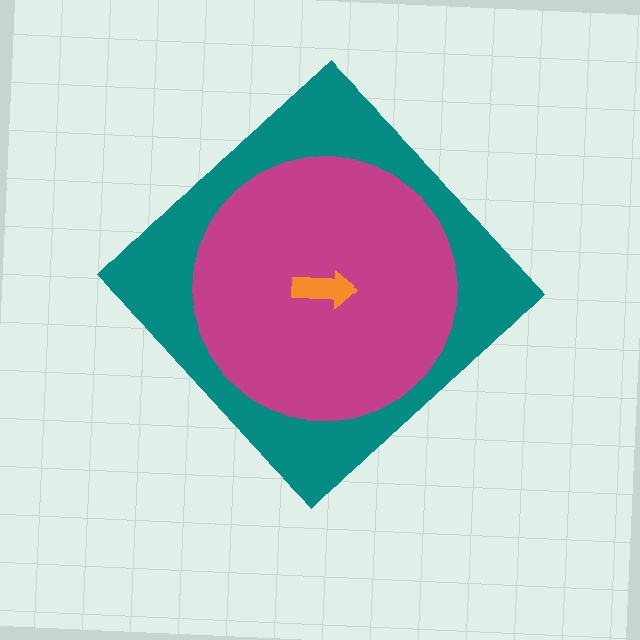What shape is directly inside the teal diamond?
The magenta circle.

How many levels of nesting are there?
3.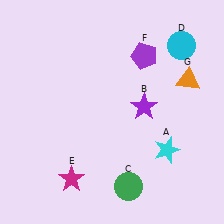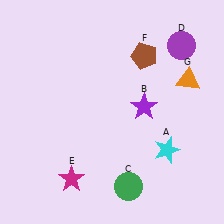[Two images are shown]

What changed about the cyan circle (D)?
In Image 1, D is cyan. In Image 2, it changed to purple.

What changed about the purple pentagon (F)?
In Image 1, F is purple. In Image 2, it changed to brown.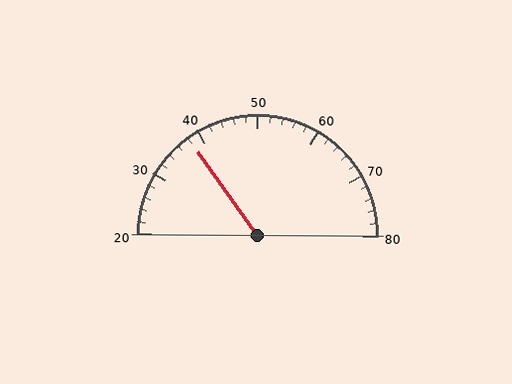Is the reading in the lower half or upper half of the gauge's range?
The reading is in the lower half of the range (20 to 80).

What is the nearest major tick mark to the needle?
The nearest major tick mark is 40.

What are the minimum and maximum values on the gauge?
The gauge ranges from 20 to 80.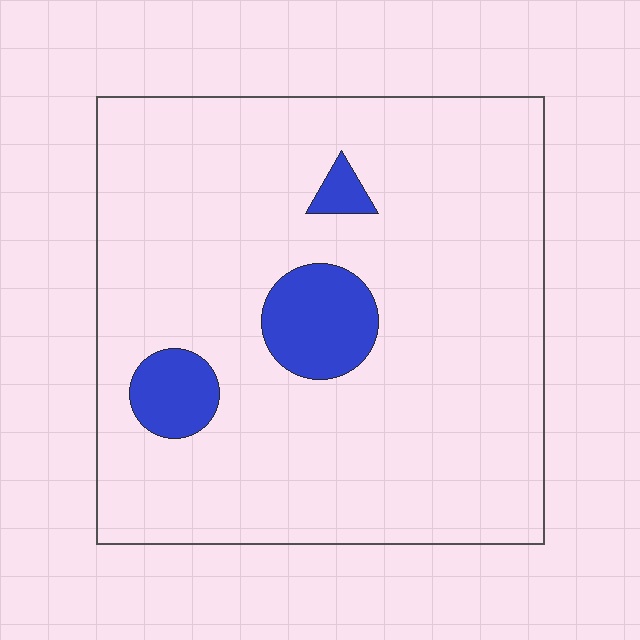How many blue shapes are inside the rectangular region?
3.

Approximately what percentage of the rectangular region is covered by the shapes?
Approximately 10%.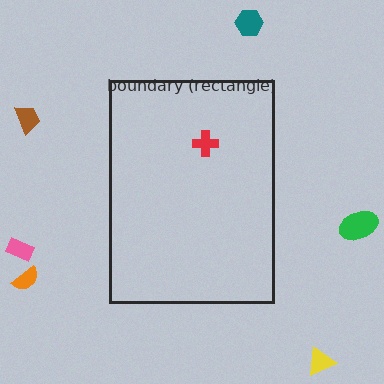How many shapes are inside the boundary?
1 inside, 6 outside.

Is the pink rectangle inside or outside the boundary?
Outside.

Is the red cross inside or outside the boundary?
Inside.